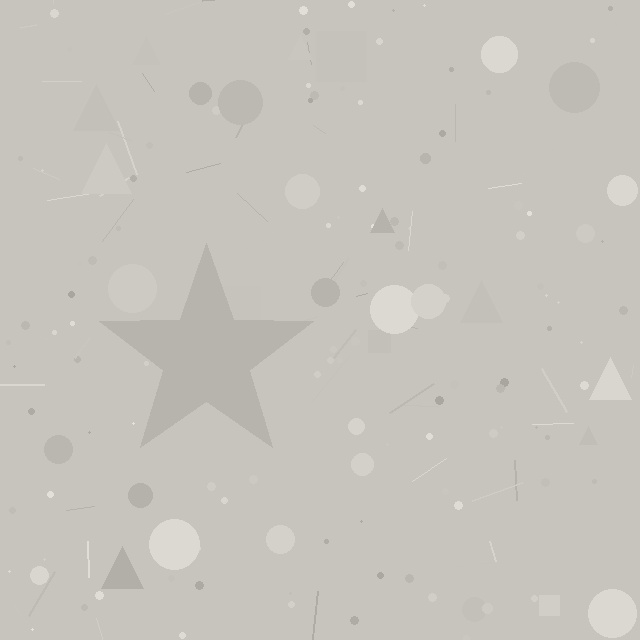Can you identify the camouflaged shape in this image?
The camouflaged shape is a star.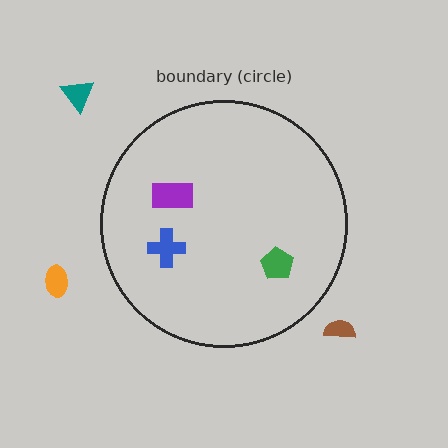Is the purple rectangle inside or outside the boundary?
Inside.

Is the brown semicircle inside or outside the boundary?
Outside.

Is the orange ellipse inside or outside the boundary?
Outside.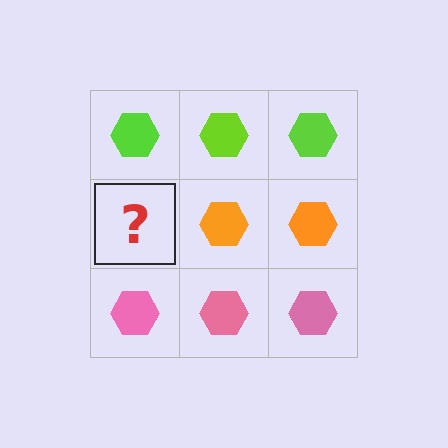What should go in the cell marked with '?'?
The missing cell should contain an orange hexagon.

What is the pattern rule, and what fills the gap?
The rule is that each row has a consistent color. The gap should be filled with an orange hexagon.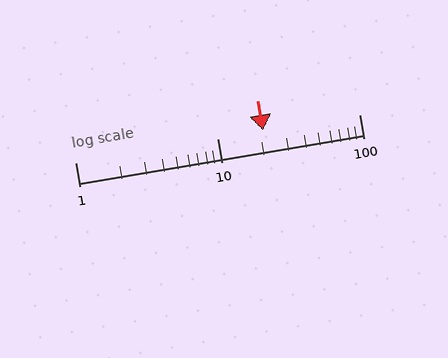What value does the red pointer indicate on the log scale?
The pointer indicates approximately 21.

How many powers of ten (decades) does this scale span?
The scale spans 2 decades, from 1 to 100.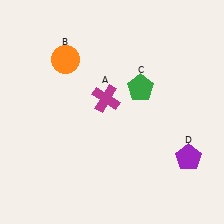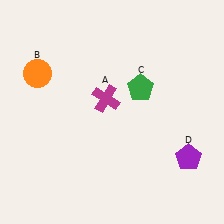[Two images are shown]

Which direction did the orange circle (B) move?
The orange circle (B) moved left.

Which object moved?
The orange circle (B) moved left.